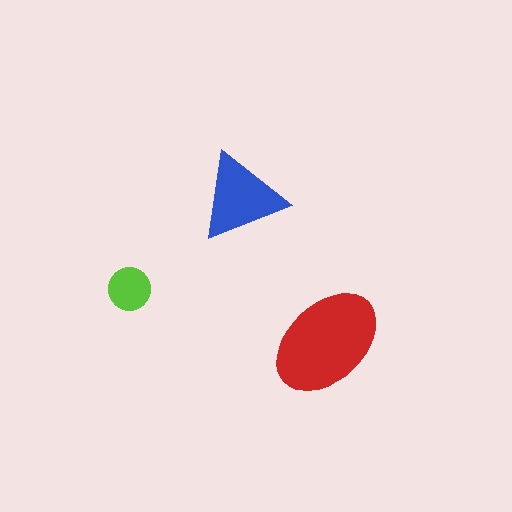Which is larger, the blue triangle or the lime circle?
The blue triangle.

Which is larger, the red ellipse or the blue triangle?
The red ellipse.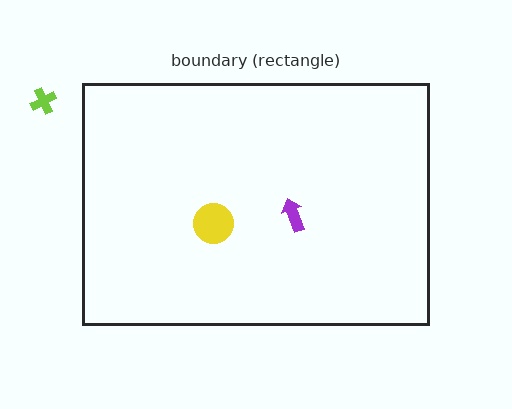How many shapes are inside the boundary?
2 inside, 1 outside.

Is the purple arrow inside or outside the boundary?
Inside.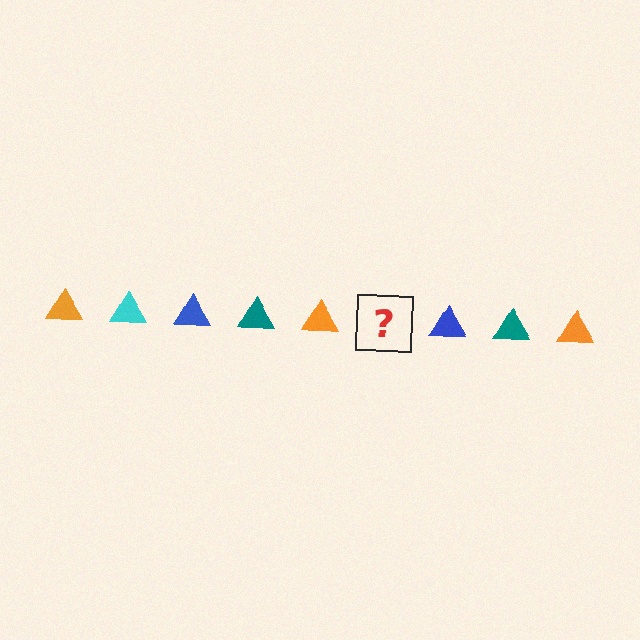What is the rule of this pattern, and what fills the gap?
The rule is that the pattern cycles through orange, cyan, blue, teal triangles. The gap should be filled with a cyan triangle.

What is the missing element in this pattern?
The missing element is a cyan triangle.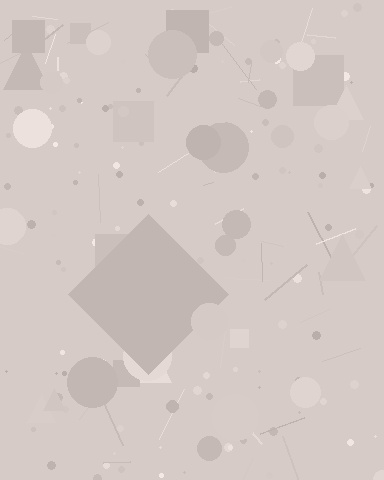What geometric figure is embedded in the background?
A diamond is embedded in the background.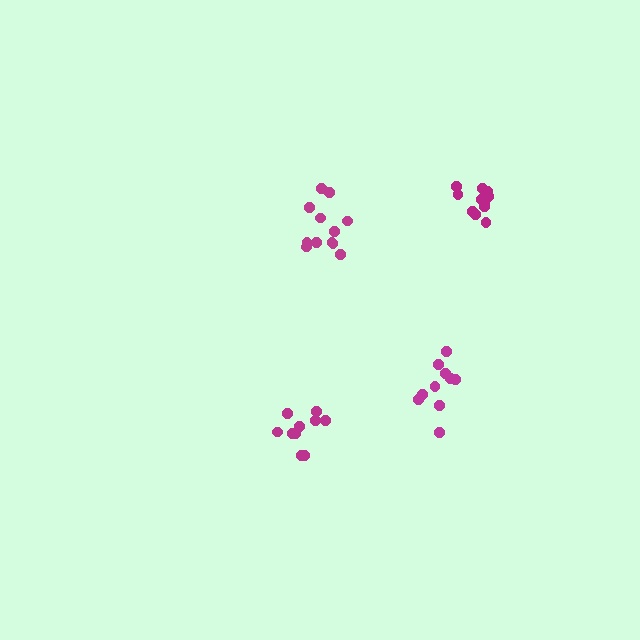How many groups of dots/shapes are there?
There are 4 groups.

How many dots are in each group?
Group 1: 11 dots, Group 2: 10 dots, Group 3: 12 dots, Group 4: 10 dots (43 total).